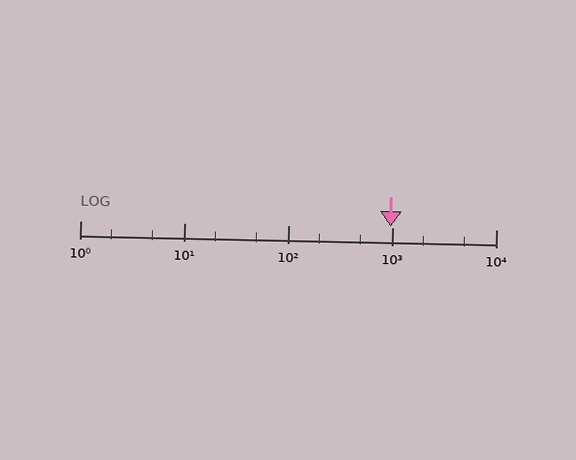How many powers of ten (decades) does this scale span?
The scale spans 4 decades, from 1 to 10000.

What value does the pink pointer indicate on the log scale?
The pointer indicates approximately 970.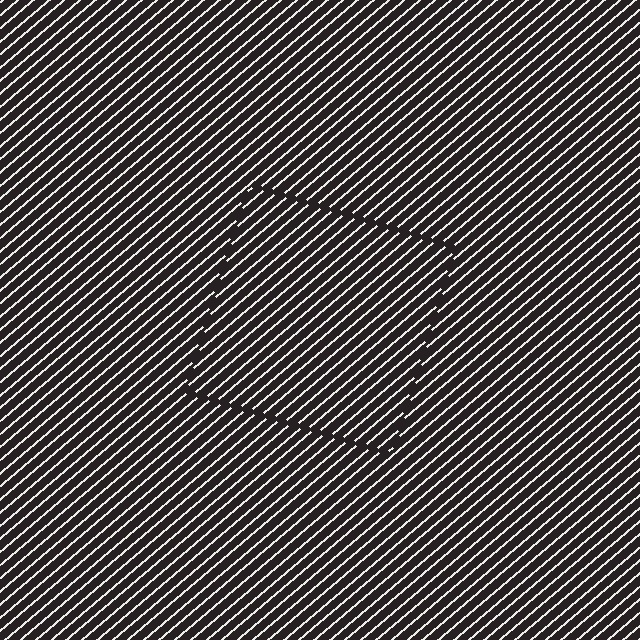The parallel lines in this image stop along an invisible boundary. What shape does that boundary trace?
An illusory square. The interior of the shape contains the same grating, shifted by half a period — the contour is defined by the phase discontinuity where line-ends from the inner and outer gratings abut.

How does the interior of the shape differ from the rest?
The interior of the shape contains the same grating, shifted by half a period — the contour is defined by the phase discontinuity where line-ends from the inner and outer gratings abut.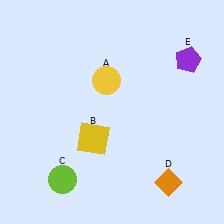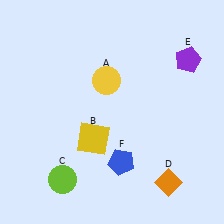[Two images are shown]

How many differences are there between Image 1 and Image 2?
There is 1 difference between the two images.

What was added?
A blue pentagon (F) was added in Image 2.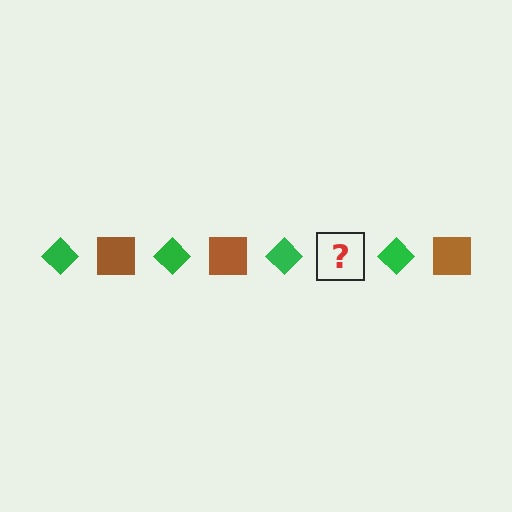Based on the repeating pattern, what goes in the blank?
The blank should be a brown square.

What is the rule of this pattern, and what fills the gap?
The rule is that the pattern alternates between green diamond and brown square. The gap should be filled with a brown square.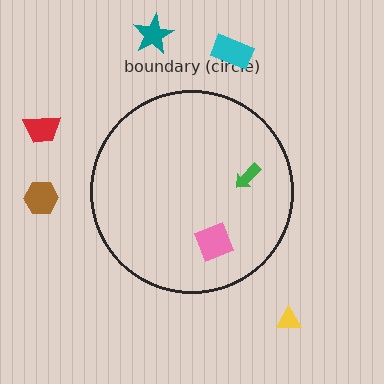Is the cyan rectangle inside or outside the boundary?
Outside.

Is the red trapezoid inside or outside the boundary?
Outside.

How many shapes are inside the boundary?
2 inside, 5 outside.